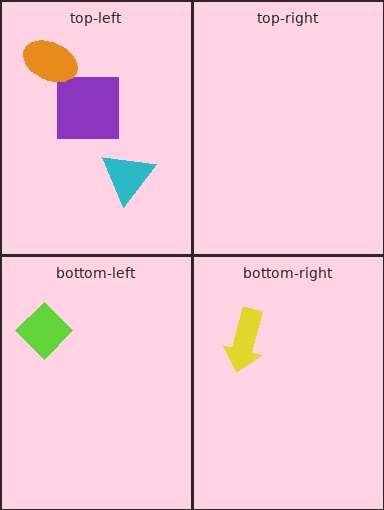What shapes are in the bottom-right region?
The yellow arrow.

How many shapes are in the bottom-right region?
1.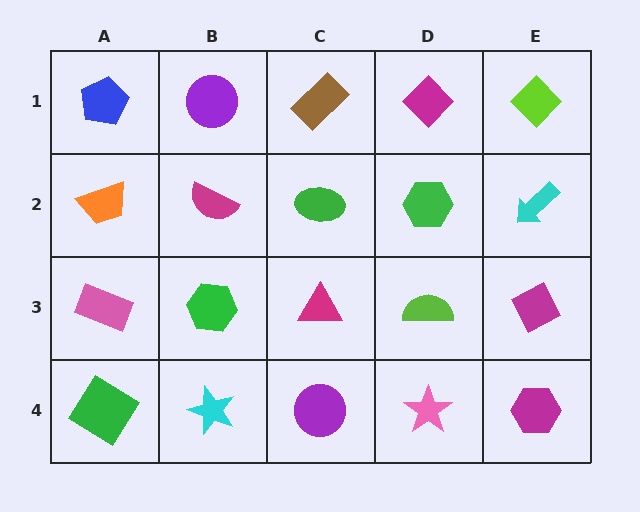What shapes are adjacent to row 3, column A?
An orange trapezoid (row 2, column A), a green diamond (row 4, column A), a green hexagon (row 3, column B).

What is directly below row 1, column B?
A magenta semicircle.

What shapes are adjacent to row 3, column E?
A cyan arrow (row 2, column E), a magenta hexagon (row 4, column E), a lime semicircle (row 3, column D).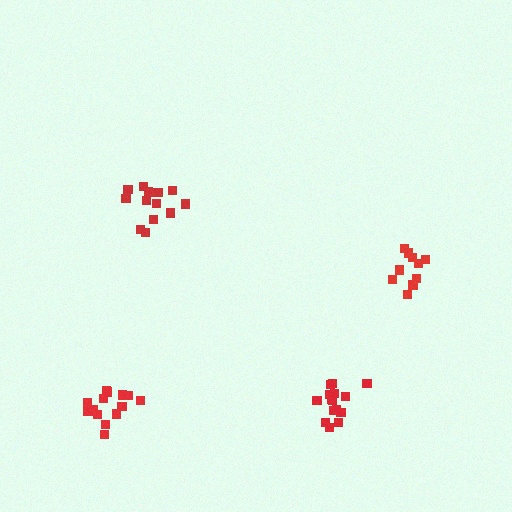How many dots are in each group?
Group 1: 15 dots, Group 2: 14 dots, Group 3: 10 dots, Group 4: 13 dots (52 total).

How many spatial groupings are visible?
There are 4 spatial groupings.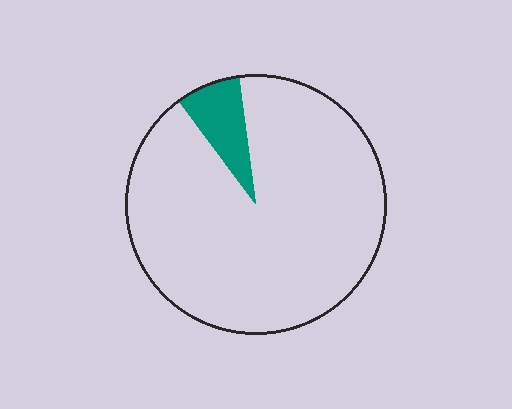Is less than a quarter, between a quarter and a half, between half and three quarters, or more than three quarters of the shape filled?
Less than a quarter.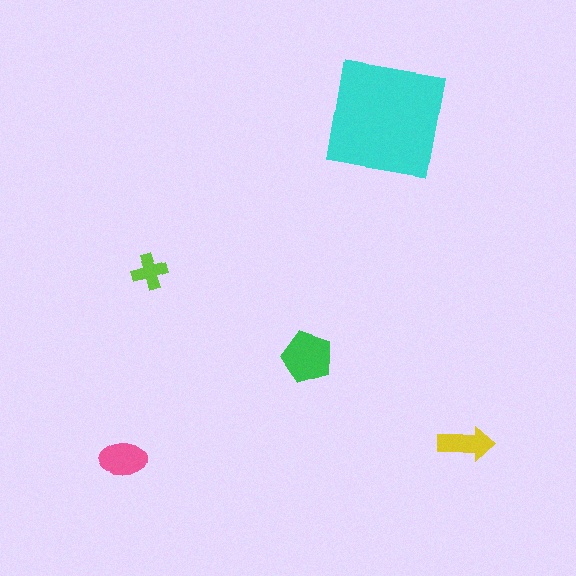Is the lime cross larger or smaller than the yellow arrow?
Smaller.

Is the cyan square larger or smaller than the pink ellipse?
Larger.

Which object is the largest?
The cyan square.